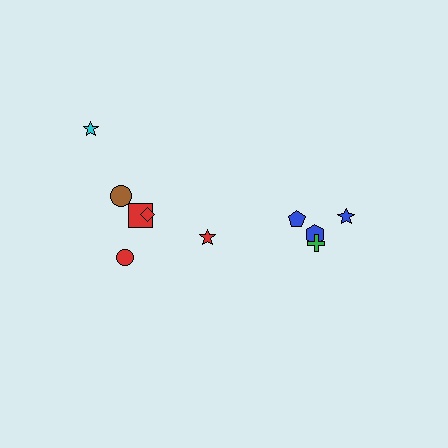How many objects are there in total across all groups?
There are 10 objects.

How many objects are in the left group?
There are 6 objects.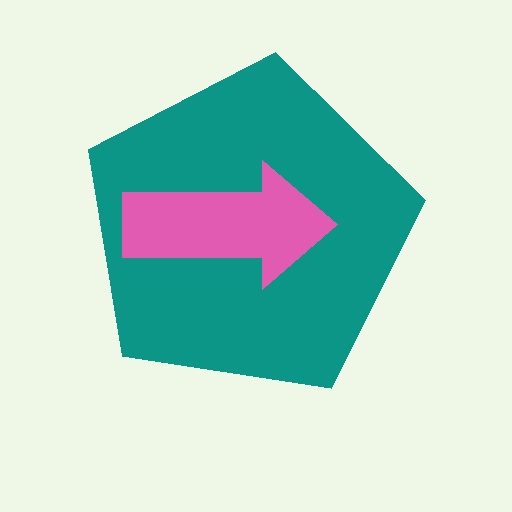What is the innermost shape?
The pink arrow.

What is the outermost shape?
The teal pentagon.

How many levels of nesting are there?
2.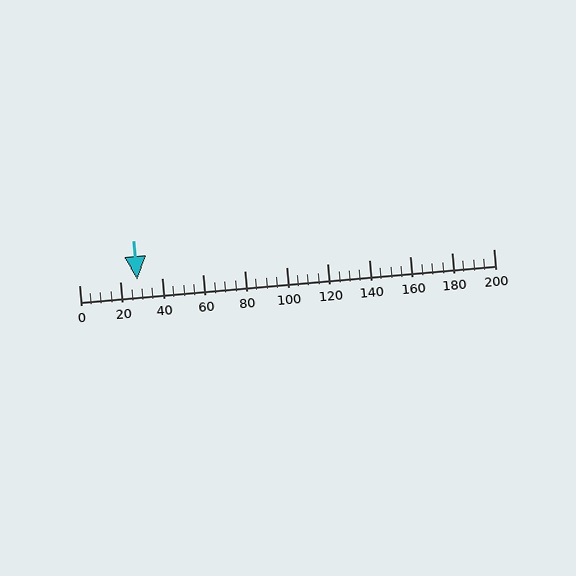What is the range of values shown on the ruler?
The ruler shows values from 0 to 200.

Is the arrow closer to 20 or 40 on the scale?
The arrow is closer to 20.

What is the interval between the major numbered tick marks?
The major tick marks are spaced 20 units apart.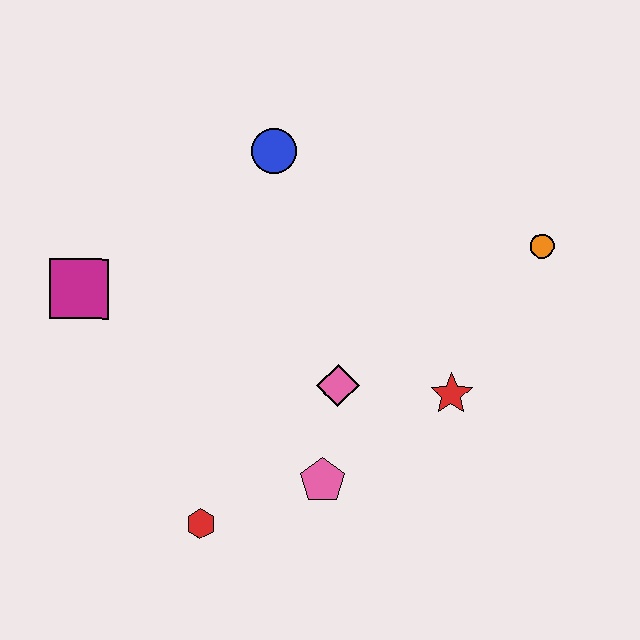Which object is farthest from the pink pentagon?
The blue circle is farthest from the pink pentagon.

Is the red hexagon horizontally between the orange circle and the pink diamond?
No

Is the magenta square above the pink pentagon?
Yes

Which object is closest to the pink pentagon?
The pink diamond is closest to the pink pentagon.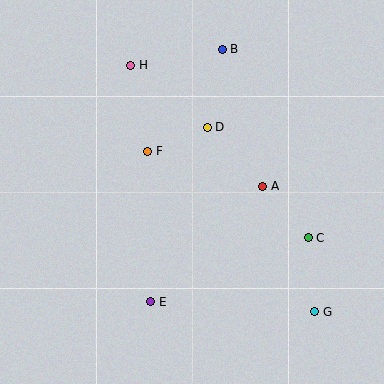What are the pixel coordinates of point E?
Point E is at (151, 302).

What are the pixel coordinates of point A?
Point A is at (263, 186).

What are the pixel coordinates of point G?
Point G is at (315, 312).